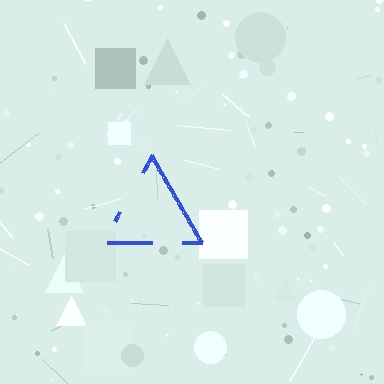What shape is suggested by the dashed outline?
The dashed outline suggests a triangle.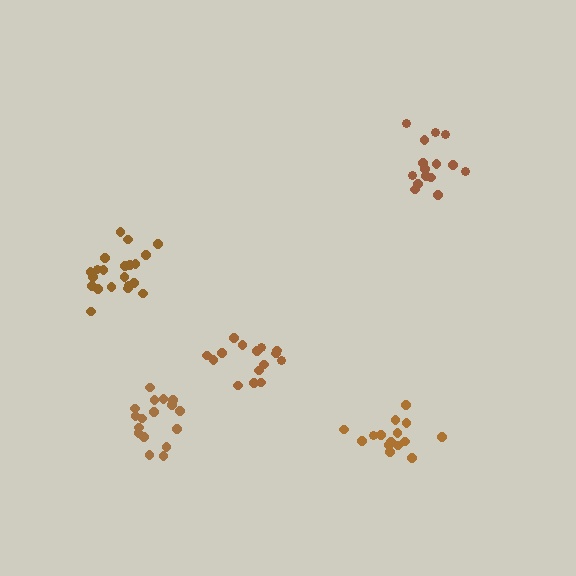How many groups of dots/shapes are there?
There are 5 groups.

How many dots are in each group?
Group 1: 17 dots, Group 2: 15 dots, Group 3: 15 dots, Group 4: 15 dots, Group 5: 21 dots (83 total).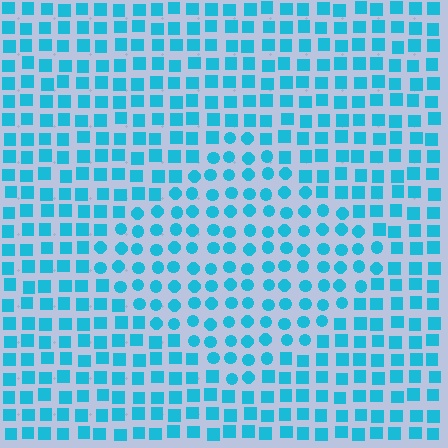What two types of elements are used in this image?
The image uses circles inside the diamond region and squares outside it.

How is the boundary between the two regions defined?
The boundary is defined by a change in element shape: circles inside vs. squares outside. All elements share the same color and spacing.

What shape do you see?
I see a diamond.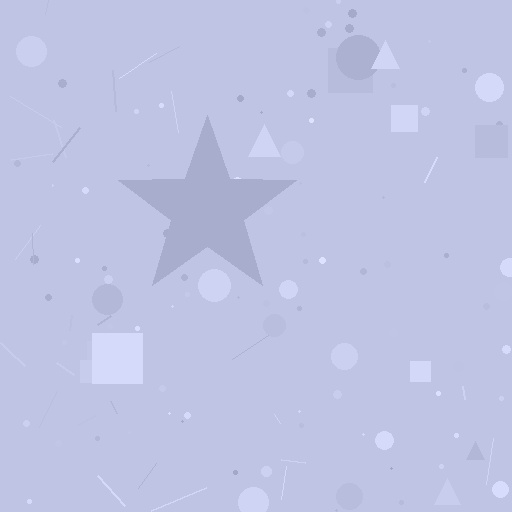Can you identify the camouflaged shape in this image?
The camouflaged shape is a star.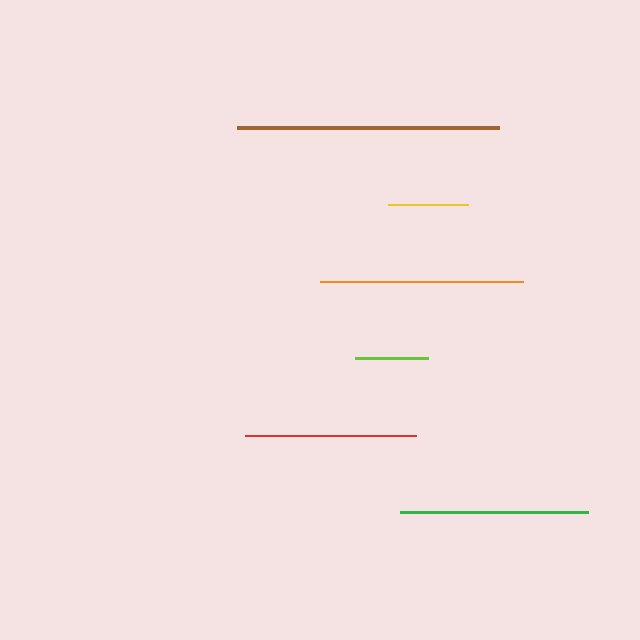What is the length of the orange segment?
The orange segment is approximately 204 pixels long.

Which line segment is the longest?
The brown line is the longest at approximately 263 pixels.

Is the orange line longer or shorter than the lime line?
The orange line is longer than the lime line.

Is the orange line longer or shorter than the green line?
The orange line is longer than the green line.